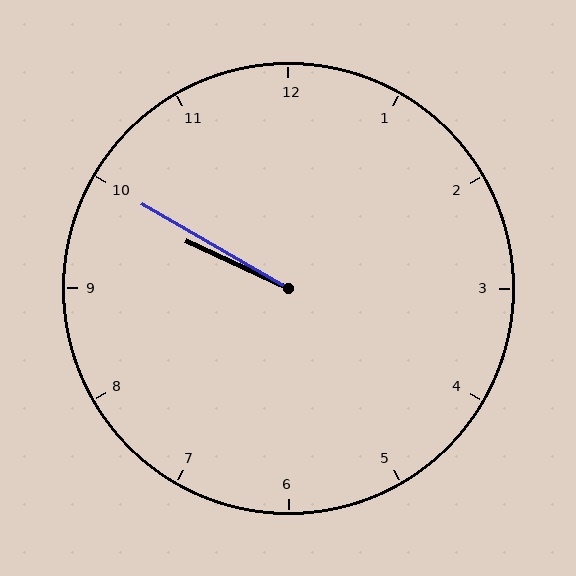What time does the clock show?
9:50.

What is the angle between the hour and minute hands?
Approximately 5 degrees.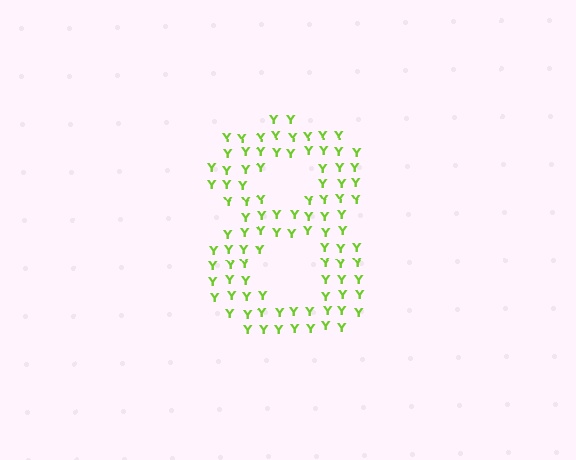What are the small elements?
The small elements are letter Y's.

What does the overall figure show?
The overall figure shows the digit 8.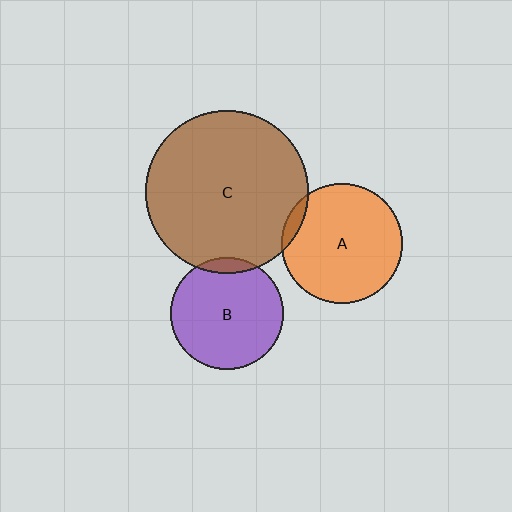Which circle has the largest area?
Circle C (brown).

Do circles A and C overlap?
Yes.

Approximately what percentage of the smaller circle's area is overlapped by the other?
Approximately 5%.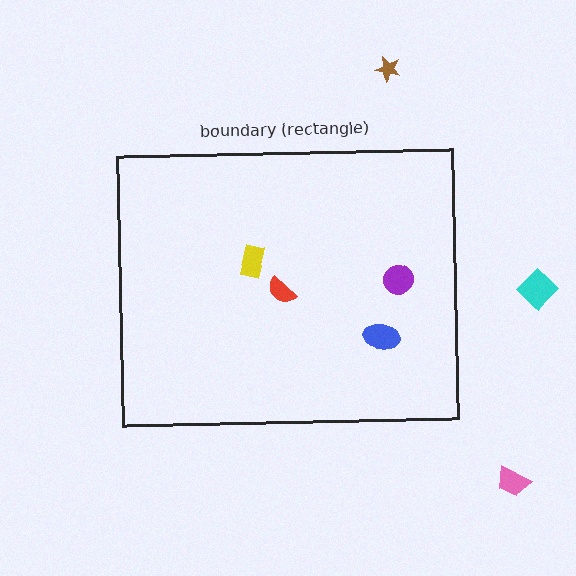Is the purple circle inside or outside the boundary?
Inside.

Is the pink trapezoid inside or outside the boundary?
Outside.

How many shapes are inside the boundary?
4 inside, 3 outside.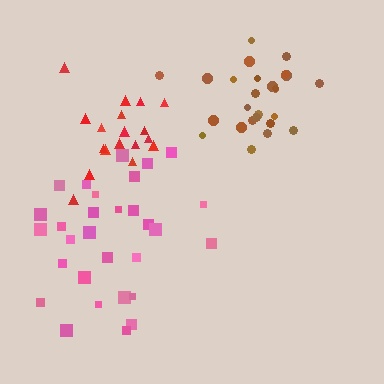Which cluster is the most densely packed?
Brown.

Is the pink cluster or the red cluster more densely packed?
Red.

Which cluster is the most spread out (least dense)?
Pink.